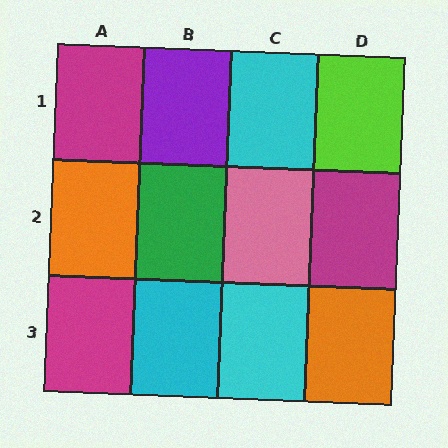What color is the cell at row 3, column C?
Cyan.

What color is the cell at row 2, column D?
Magenta.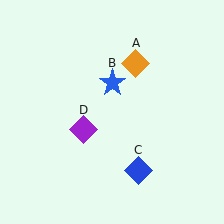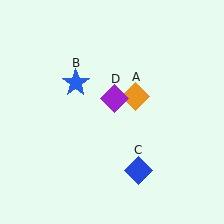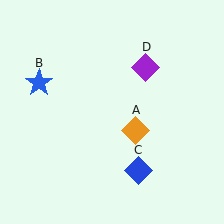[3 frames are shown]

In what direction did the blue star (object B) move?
The blue star (object B) moved left.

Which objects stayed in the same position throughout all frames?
Blue diamond (object C) remained stationary.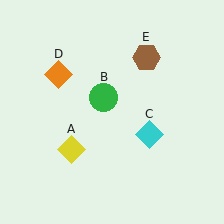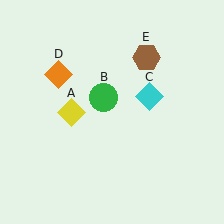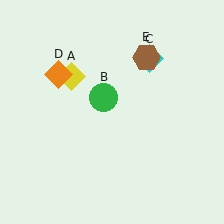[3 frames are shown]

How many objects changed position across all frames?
2 objects changed position: yellow diamond (object A), cyan diamond (object C).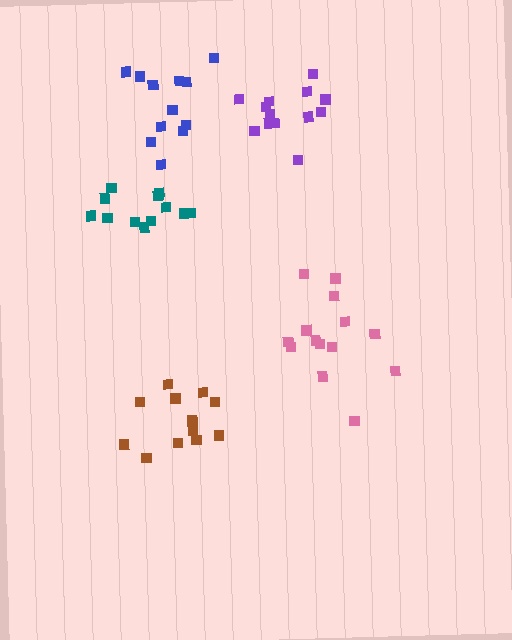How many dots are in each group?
Group 1: 12 dots, Group 2: 13 dots, Group 3: 12 dots, Group 4: 14 dots, Group 5: 13 dots (64 total).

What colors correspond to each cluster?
The clusters are colored: blue, brown, teal, pink, purple.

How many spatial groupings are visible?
There are 5 spatial groupings.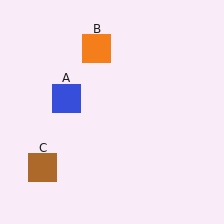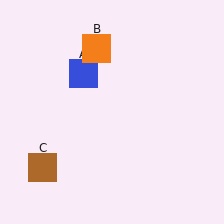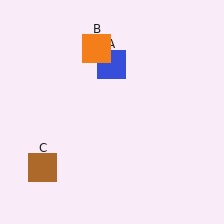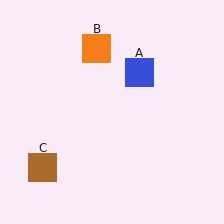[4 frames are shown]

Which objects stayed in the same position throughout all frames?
Orange square (object B) and brown square (object C) remained stationary.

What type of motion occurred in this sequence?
The blue square (object A) rotated clockwise around the center of the scene.